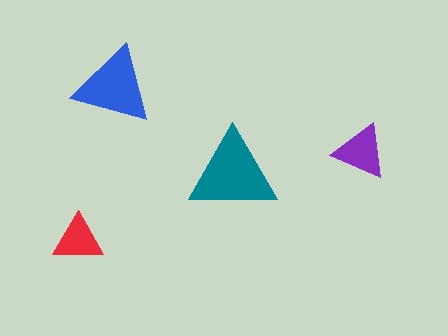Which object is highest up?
The blue triangle is topmost.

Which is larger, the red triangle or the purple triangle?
The purple one.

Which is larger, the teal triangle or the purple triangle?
The teal one.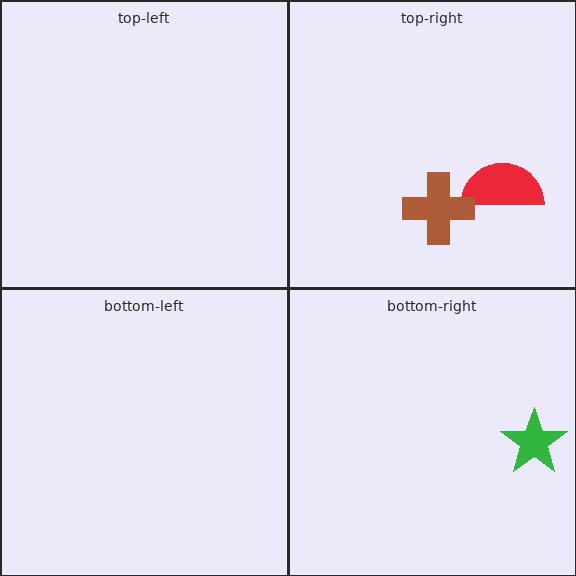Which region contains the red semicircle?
The top-right region.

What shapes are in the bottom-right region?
The green star.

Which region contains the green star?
The bottom-right region.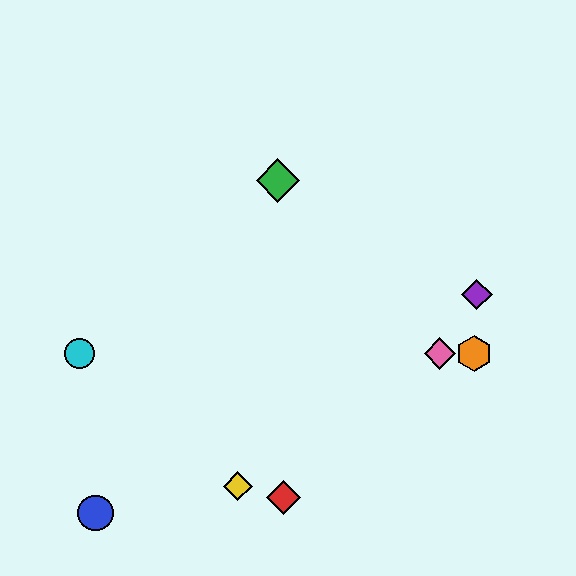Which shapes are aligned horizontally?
The orange hexagon, the cyan circle, the pink diamond are aligned horizontally.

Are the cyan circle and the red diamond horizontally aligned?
No, the cyan circle is at y≈353 and the red diamond is at y≈498.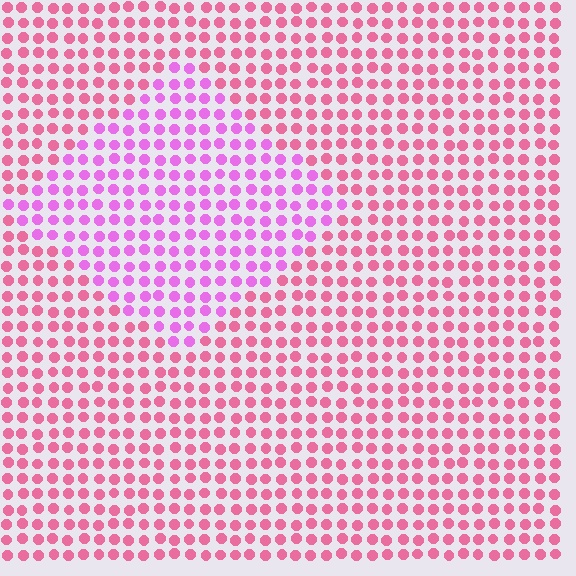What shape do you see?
I see a diamond.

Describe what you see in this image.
The image is filled with small pink elements in a uniform arrangement. A diamond-shaped region is visible where the elements are tinted to a slightly different hue, forming a subtle color boundary.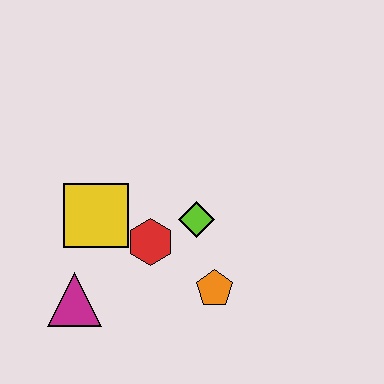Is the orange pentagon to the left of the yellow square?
No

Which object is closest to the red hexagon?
The lime diamond is closest to the red hexagon.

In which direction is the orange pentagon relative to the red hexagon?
The orange pentagon is to the right of the red hexagon.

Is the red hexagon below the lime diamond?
Yes